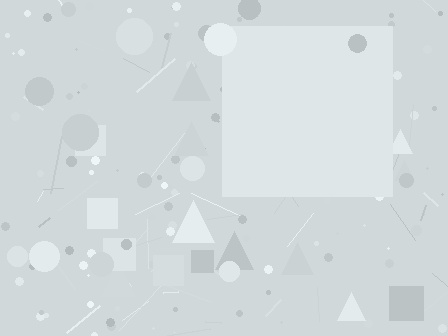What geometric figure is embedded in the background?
A square is embedded in the background.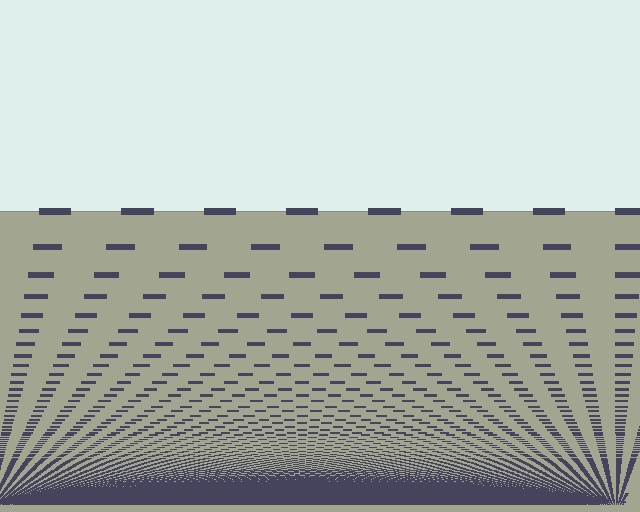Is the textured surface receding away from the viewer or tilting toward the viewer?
The surface appears to tilt toward the viewer. Texture elements get larger and sparser toward the top.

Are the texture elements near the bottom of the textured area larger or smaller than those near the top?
Smaller. The gradient is inverted — elements near the bottom are smaller and denser.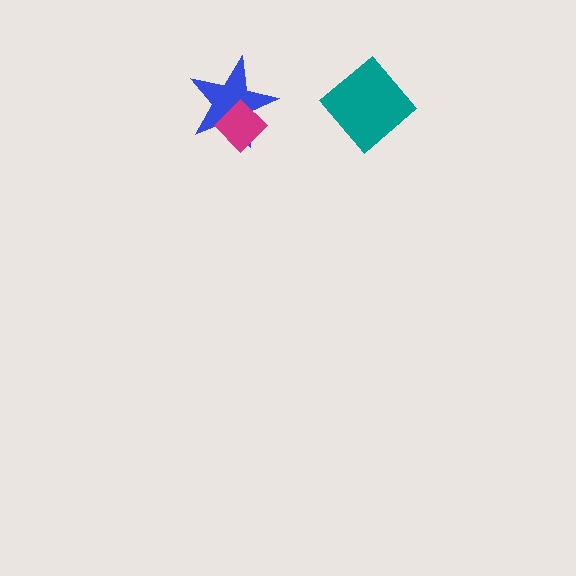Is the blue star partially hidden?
Yes, it is partially covered by another shape.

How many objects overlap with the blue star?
1 object overlaps with the blue star.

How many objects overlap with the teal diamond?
0 objects overlap with the teal diamond.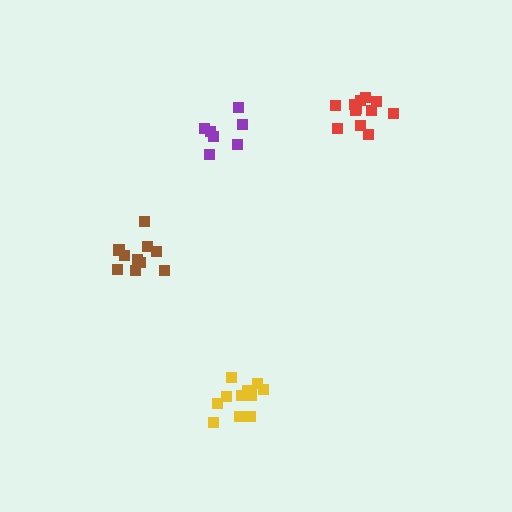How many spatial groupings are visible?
There are 4 spatial groupings.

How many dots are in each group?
Group 1: 12 dots, Group 2: 7 dots, Group 3: 10 dots, Group 4: 12 dots (41 total).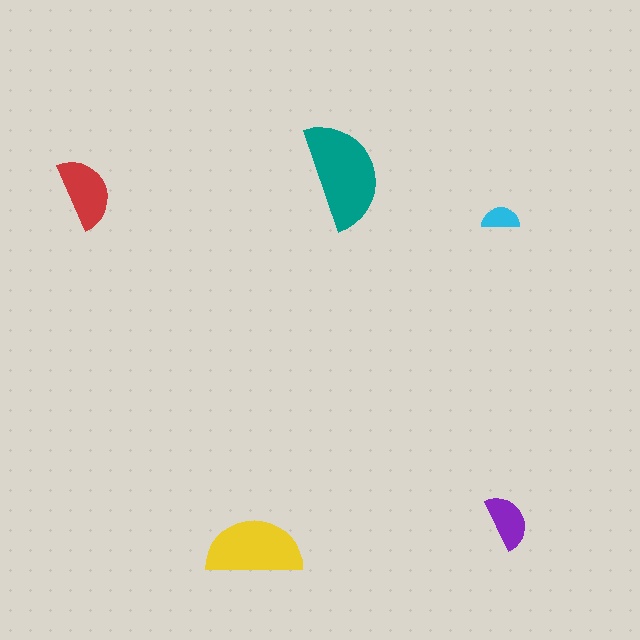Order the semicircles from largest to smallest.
the teal one, the yellow one, the red one, the purple one, the cyan one.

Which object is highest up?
The teal semicircle is topmost.